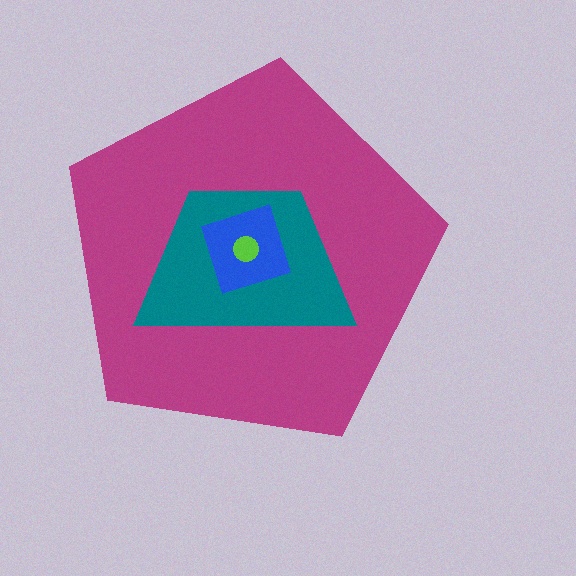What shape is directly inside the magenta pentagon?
The teal trapezoid.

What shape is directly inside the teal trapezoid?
The blue diamond.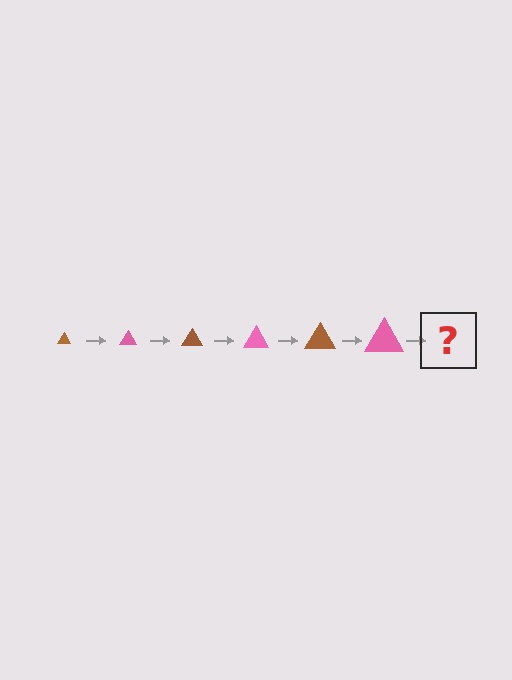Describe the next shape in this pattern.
It should be a brown triangle, larger than the previous one.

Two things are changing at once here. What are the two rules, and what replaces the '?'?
The two rules are that the triangle grows larger each step and the color cycles through brown and pink. The '?' should be a brown triangle, larger than the previous one.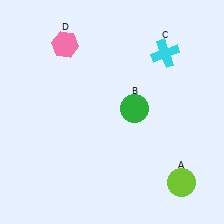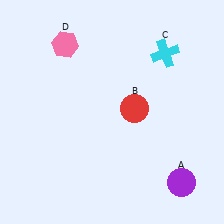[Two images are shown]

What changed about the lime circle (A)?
In Image 1, A is lime. In Image 2, it changed to purple.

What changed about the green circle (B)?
In Image 1, B is green. In Image 2, it changed to red.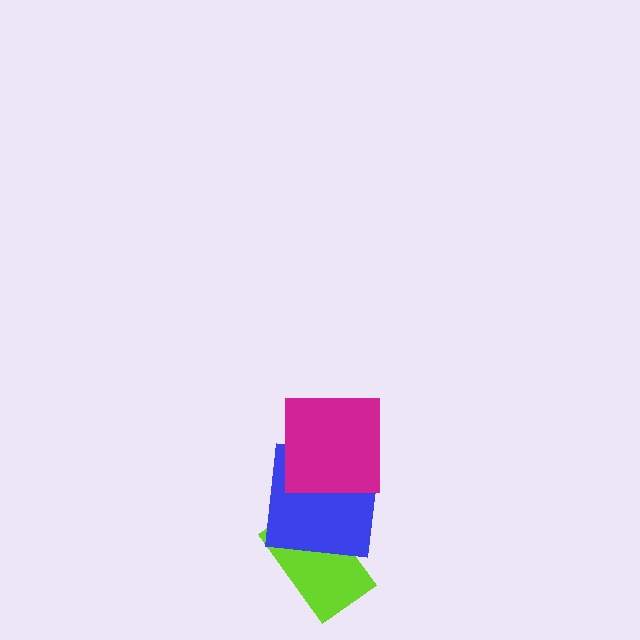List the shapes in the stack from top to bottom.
From top to bottom: the magenta square, the blue square, the lime rectangle.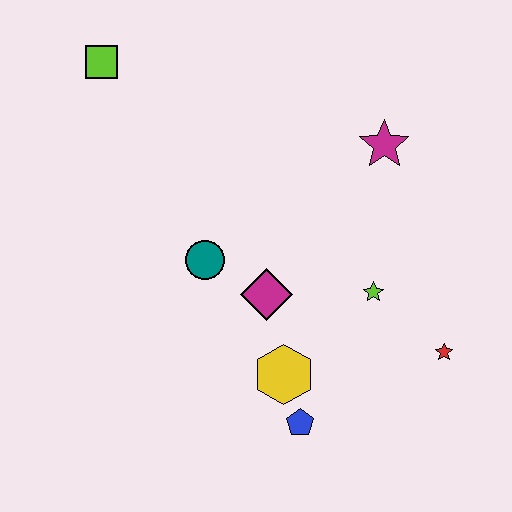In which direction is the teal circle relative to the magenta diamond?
The teal circle is to the left of the magenta diamond.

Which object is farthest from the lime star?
The lime square is farthest from the lime star.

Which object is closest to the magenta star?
The lime star is closest to the magenta star.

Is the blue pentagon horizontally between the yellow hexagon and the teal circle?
No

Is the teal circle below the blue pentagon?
No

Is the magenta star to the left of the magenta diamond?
No